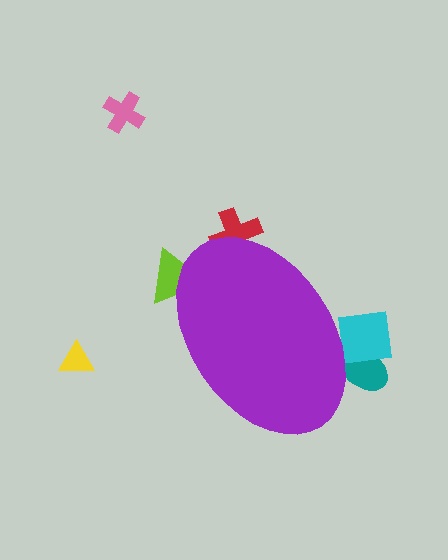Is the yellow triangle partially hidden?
No, the yellow triangle is fully visible.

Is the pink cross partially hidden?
No, the pink cross is fully visible.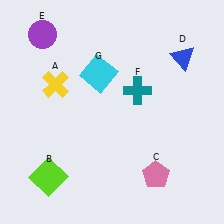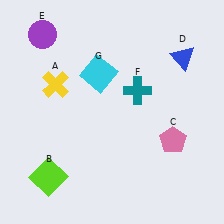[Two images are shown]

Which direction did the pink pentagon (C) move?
The pink pentagon (C) moved up.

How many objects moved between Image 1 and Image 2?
1 object moved between the two images.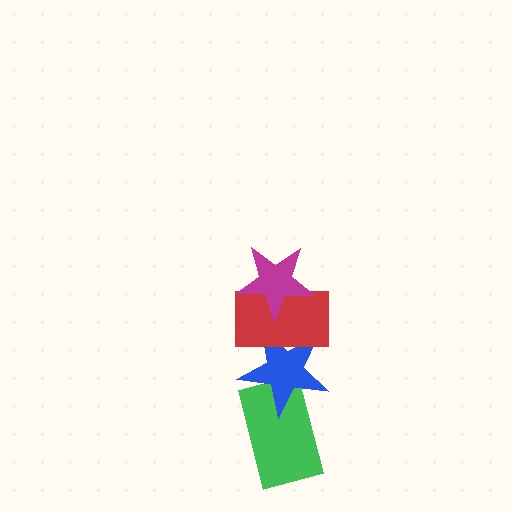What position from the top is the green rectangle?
The green rectangle is 4th from the top.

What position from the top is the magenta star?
The magenta star is 1st from the top.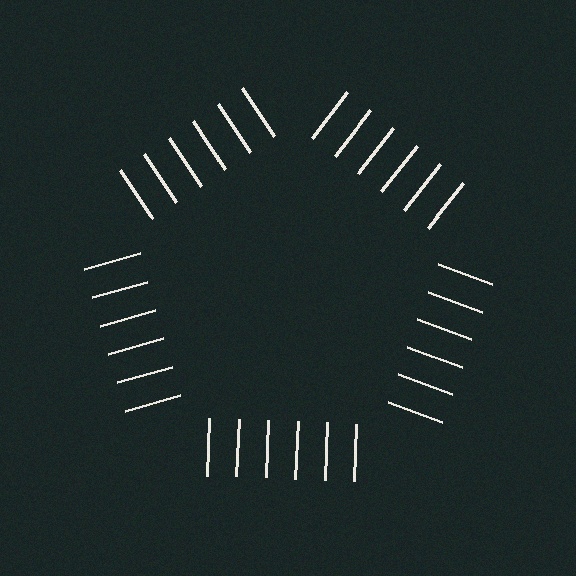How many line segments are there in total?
30 — 6 along each of the 5 edges.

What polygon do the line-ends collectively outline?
An illusory pentagon — the line segments terminate on its edges but no continuous stroke is drawn.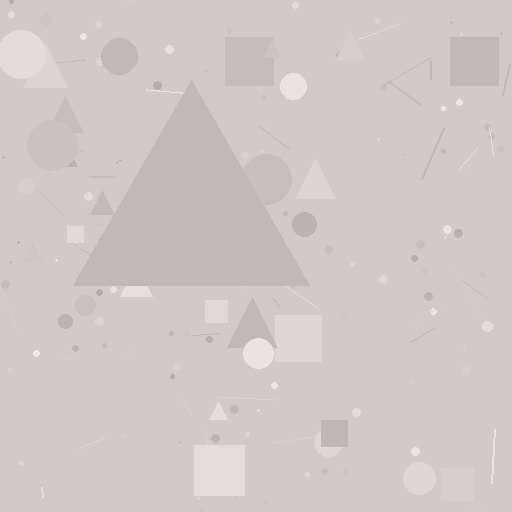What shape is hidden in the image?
A triangle is hidden in the image.